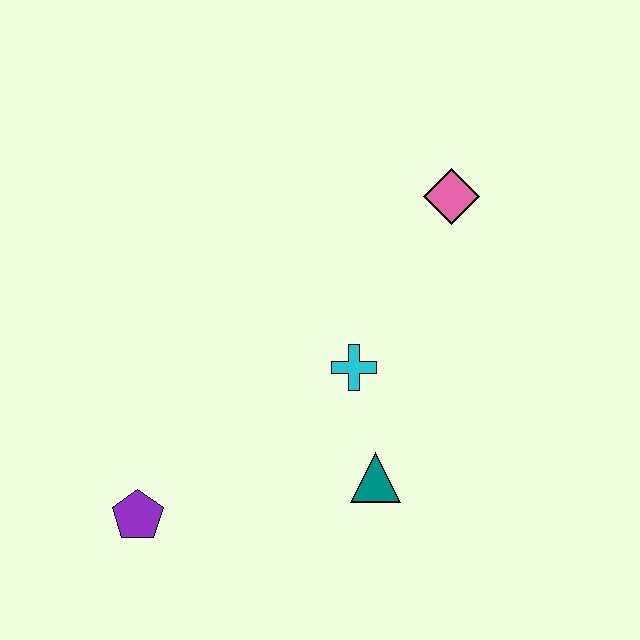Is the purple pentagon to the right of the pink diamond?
No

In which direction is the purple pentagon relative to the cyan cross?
The purple pentagon is to the left of the cyan cross.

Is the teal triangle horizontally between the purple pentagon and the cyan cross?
No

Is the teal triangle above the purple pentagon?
Yes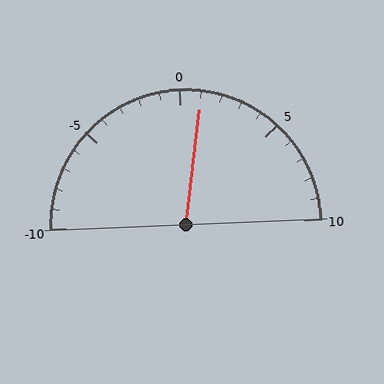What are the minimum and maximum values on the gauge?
The gauge ranges from -10 to 10.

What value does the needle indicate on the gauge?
The needle indicates approximately 1.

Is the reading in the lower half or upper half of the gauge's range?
The reading is in the upper half of the range (-10 to 10).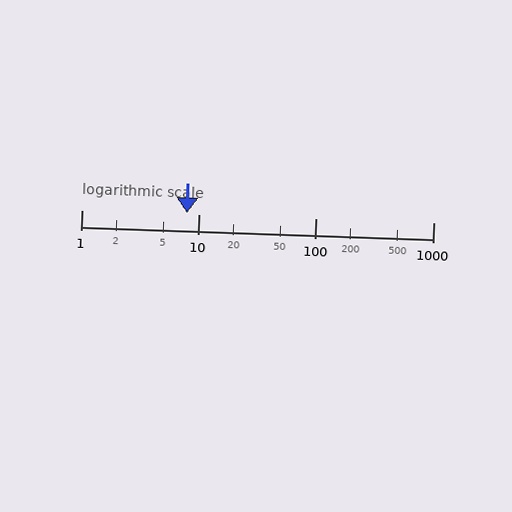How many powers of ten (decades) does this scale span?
The scale spans 3 decades, from 1 to 1000.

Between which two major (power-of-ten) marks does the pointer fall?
The pointer is between 1 and 10.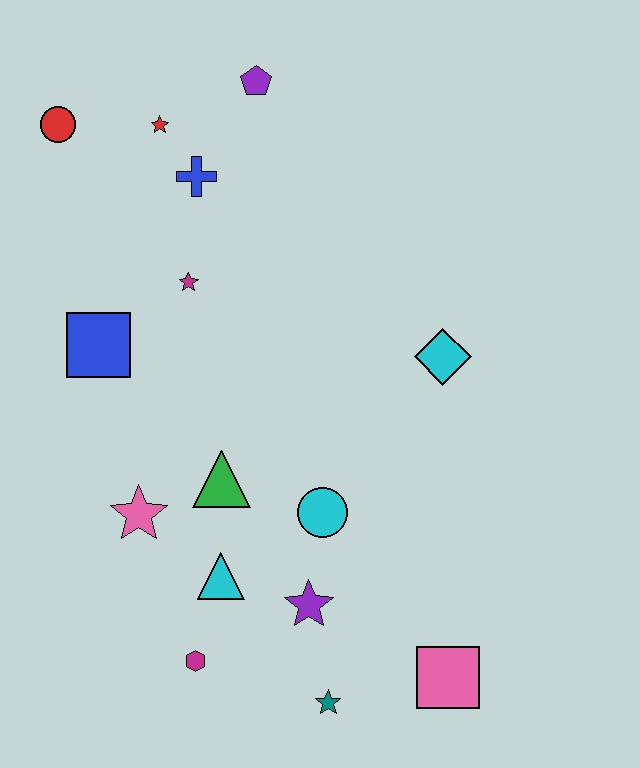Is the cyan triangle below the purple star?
No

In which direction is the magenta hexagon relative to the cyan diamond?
The magenta hexagon is below the cyan diamond.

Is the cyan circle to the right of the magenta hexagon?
Yes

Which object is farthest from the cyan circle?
The red circle is farthest from the cyan circle.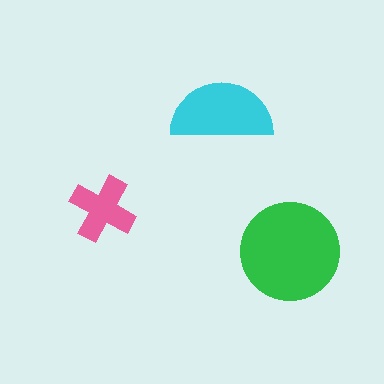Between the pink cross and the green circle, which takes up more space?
The green circle.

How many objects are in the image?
There are 3 objects in the image.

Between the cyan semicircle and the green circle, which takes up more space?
The green circle.